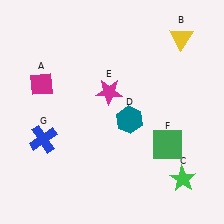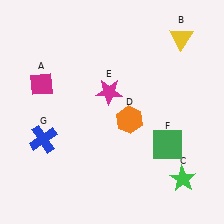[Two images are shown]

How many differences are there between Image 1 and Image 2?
There is 1 difference between the two images.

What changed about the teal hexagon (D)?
In Image 1, D is teal. In Image 2, it changed to orange.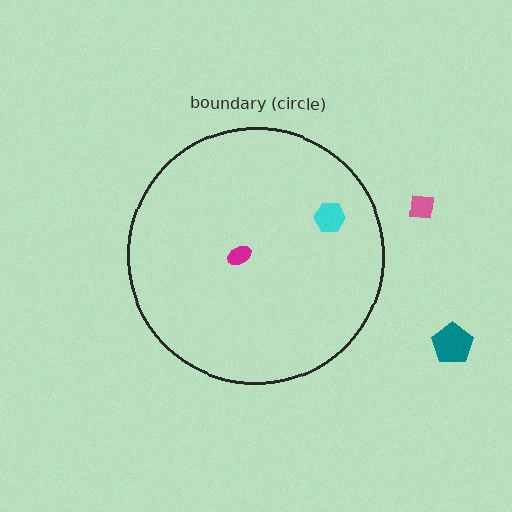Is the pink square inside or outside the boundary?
Outside.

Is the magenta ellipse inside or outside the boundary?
Inside.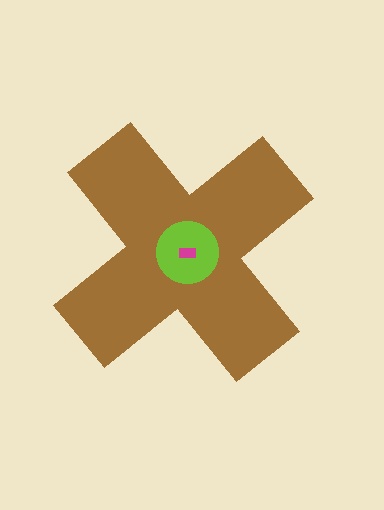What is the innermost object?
The magenta rectangle.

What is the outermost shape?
The brown cross.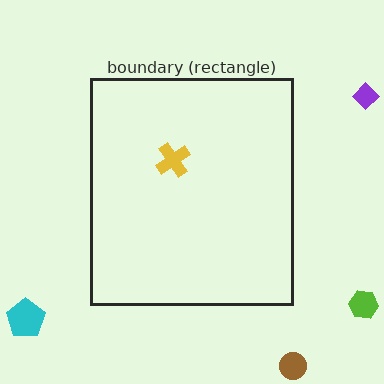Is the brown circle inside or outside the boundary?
Outside.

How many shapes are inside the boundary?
1 inside, 4 outside.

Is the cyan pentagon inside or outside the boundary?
Outside.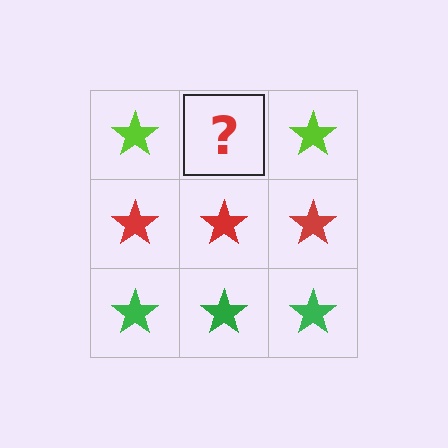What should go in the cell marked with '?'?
The missing cell should contain a lime star.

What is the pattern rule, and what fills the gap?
The rule is that each row has a consistent color. The gap should be filled with a lime star.